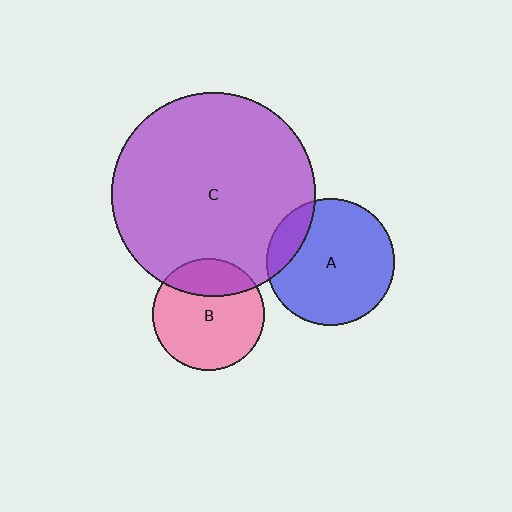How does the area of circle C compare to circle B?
Approximately 3.3 times.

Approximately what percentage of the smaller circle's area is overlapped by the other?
Approximately 15%.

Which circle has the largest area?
Circle C (purple).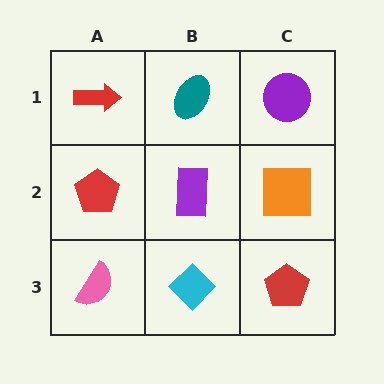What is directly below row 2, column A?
A pink semicircle.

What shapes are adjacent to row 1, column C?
An orange square (row 2, column C), a teal ellipse (row 1, column B).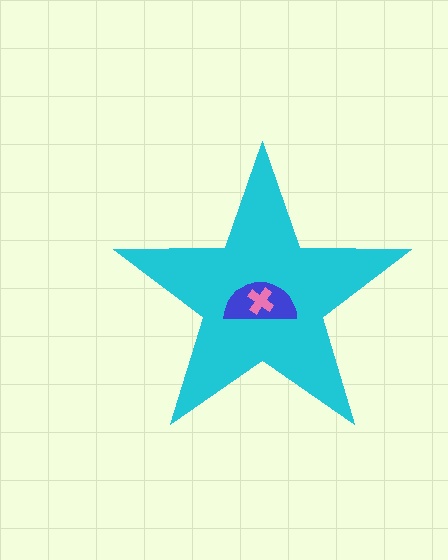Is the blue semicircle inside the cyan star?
Yes.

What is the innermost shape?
The pink cross.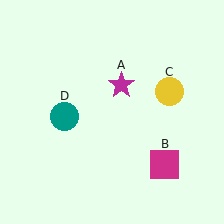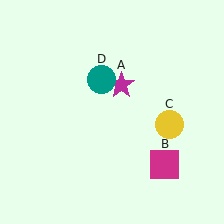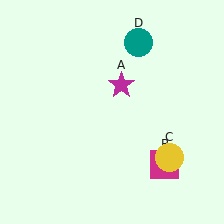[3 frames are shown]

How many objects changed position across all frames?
2 objects changed position: yellow circle (object C), teal circle (object D).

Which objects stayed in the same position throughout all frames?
Magenta star (object A) and magenta square (object B) remained stationary.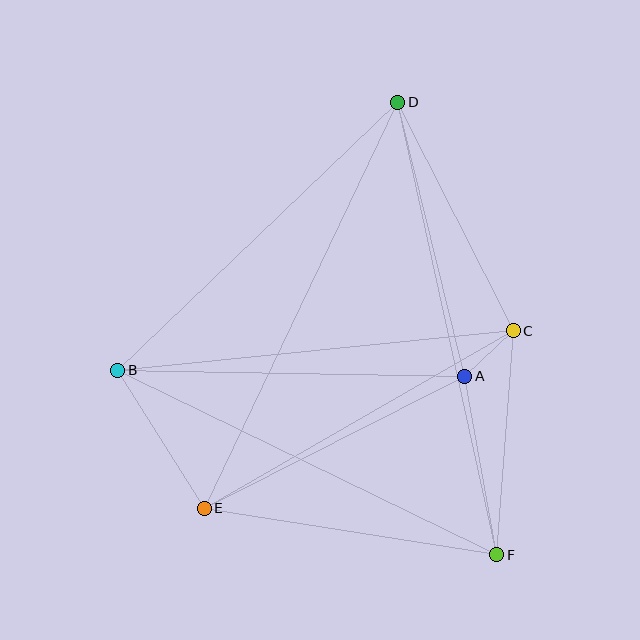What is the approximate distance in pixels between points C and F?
The distance between C and F is approximately 224 pixels.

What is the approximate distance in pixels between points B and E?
The distance between B and E is approximately 163 pixels.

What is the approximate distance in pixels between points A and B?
The distance between A and B is approximately 347 pixels.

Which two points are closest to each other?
Points A and C are closest to each other.